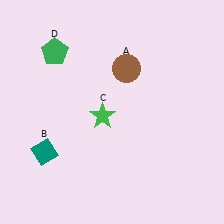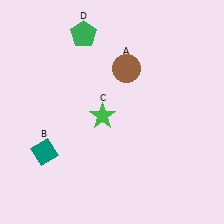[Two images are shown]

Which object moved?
The green pentagon (D) moved right.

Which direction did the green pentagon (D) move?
The green pentagon (D) moved right.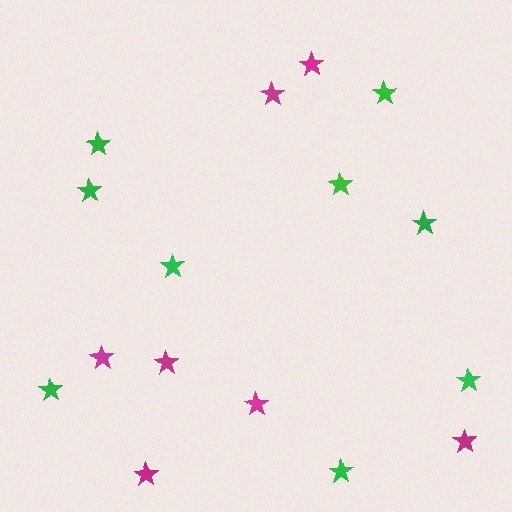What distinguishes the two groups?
There are 2 groups: one group of green stars (9) and one group of magenta stars (7).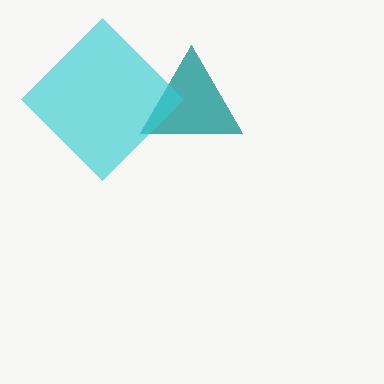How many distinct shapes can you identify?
There are 2 distinct shapes: a teal triangle, a cyan diamond.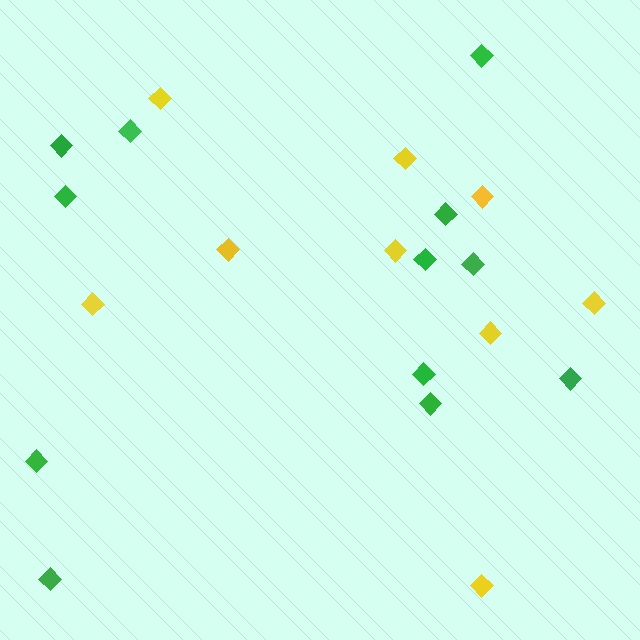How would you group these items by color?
There are 2 groups: one group of yellow diamonds (9) and one group of green diamonds (12).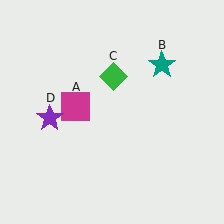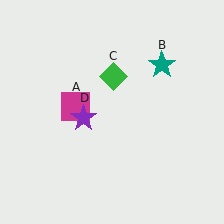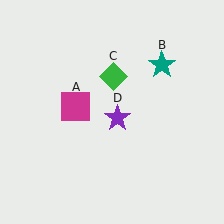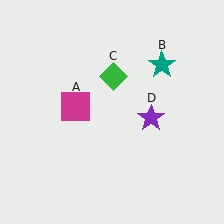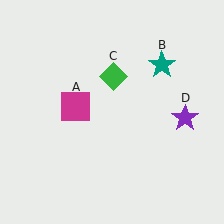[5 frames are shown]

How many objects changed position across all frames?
1 object changed position: purple star (object D).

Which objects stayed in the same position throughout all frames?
Magenta square (object A) and teal star (object B) and green diamond (object C) remained stationary.